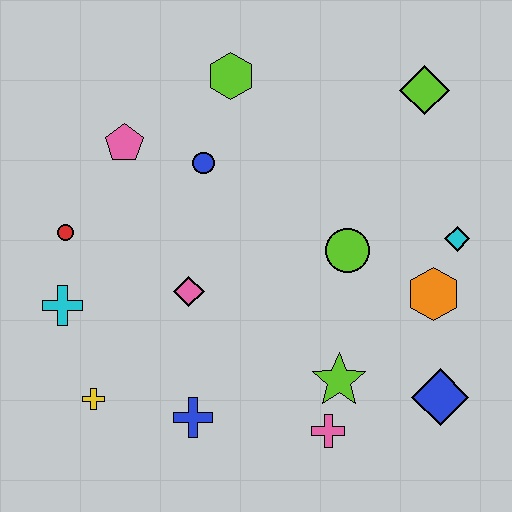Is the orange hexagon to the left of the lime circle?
No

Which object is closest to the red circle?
The cyan cross is closest to the red circle.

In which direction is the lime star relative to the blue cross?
The lime star is to the right of the blue cross.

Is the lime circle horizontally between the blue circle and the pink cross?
No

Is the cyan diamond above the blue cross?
Yes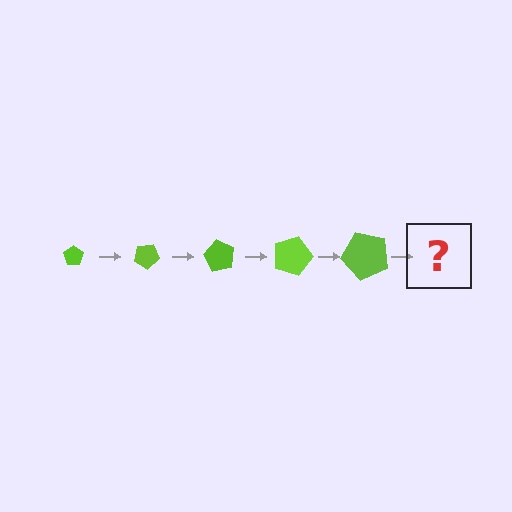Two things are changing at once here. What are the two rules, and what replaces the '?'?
The two rules are that the pentagon grows larger each step and it rotates 30 degrees each step. The '?' should be a pentagon, larger than the previous one and rotated 150 degrees from the start.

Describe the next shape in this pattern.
It should be a pentagon, larger than the previous one and rotated 150 degrees from the start.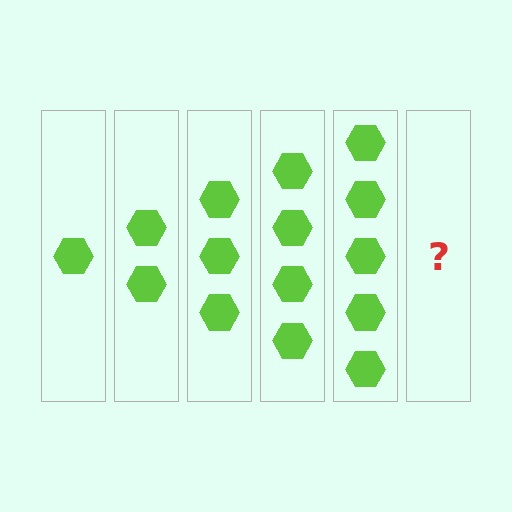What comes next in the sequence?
The next element should be 6 hexagons.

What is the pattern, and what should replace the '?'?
The pattern is that each step adds one more hexagon. The '?' should be 6 hexagons.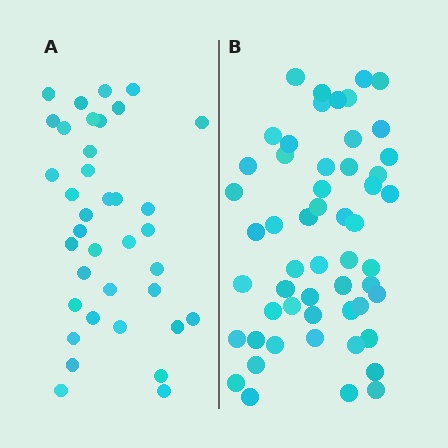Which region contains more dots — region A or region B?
Region B (the right region) has more dots.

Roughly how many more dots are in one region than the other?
Region B has approximately 15 more dots than region A.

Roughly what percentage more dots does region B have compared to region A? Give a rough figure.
About 45% more.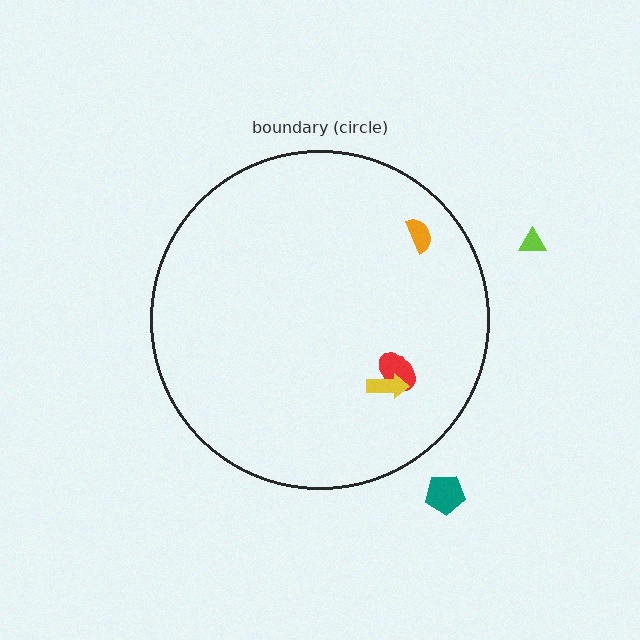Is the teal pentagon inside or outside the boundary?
Outside.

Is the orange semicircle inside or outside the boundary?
Inside.